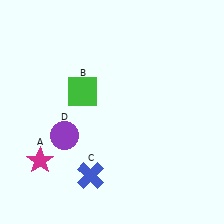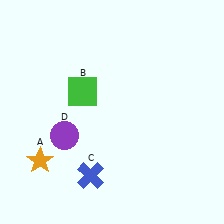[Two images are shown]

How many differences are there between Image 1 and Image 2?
There is 1 difference between the two images.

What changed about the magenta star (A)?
In Image 1, A is magenta. In Image 2, it changed to orange.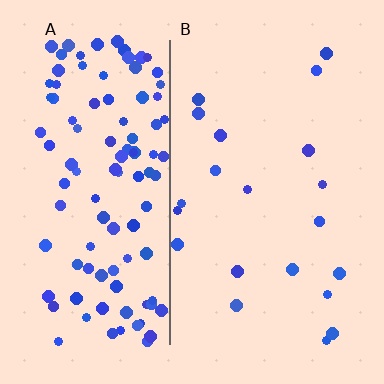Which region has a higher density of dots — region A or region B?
A (the left).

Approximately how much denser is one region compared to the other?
Approximately 5.3× — region A over region B.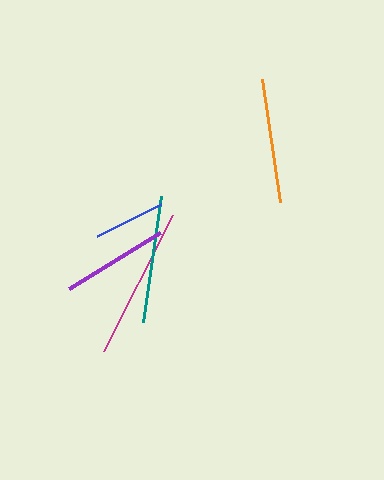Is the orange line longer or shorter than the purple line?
The orange line is longer than the purple line.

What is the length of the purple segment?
The purple segment is approximately 107 pixels long.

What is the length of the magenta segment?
The magenta segment is approximately 153 pixels long.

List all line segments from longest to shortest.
From longest to shortest: magenta, teal, orange, purple, blue.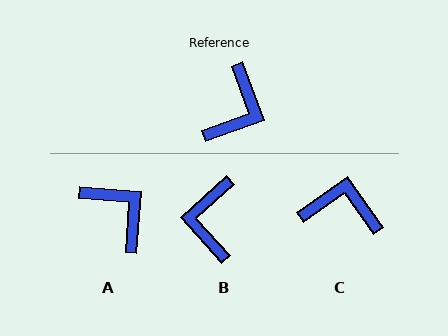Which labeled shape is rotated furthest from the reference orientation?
B, about 158 degrees away.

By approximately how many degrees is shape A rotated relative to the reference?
Approximately 65 degrees counter-clockwise.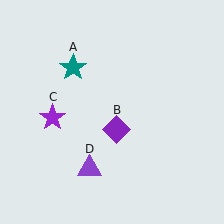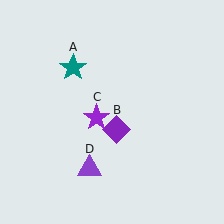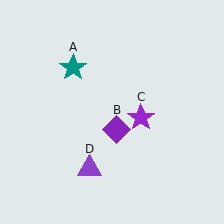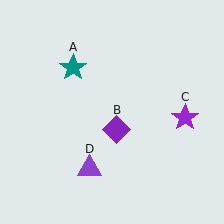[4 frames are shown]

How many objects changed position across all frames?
1 object changed position: purple star (object C).